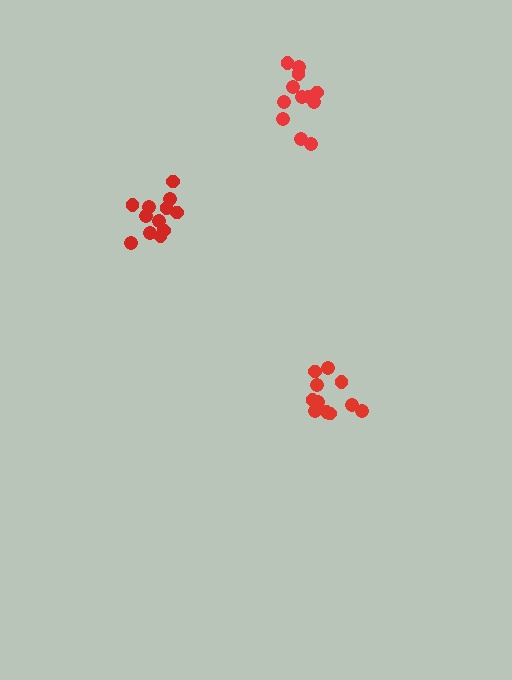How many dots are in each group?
Group 1: 12 dots, Group 2: 11 dots, Group 3: 12 dots (35 total).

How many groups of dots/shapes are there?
There are 3 groups.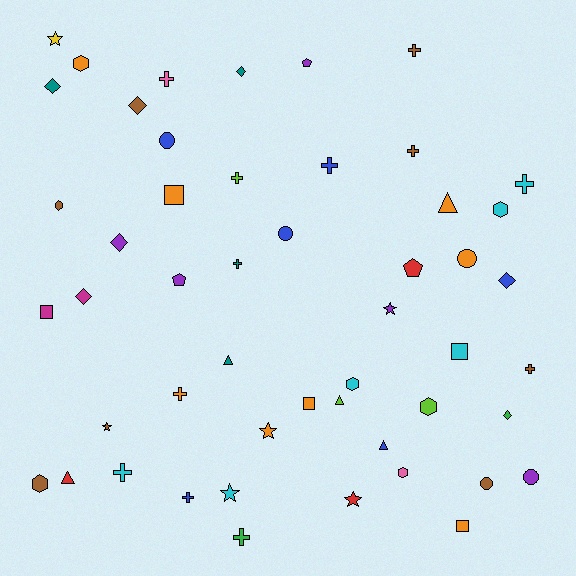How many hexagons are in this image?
There are 7 hexagons.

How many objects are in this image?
There are 50 objects.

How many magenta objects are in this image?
There are 2 magenta objects.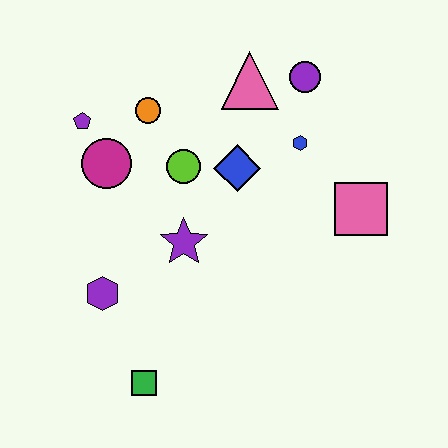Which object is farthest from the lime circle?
The green square is farthest from the lime circle.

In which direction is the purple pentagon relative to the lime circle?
The purple pentagon is to the left of the lime circle.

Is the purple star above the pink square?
No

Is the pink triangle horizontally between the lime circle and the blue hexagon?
Yes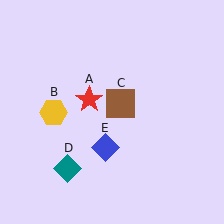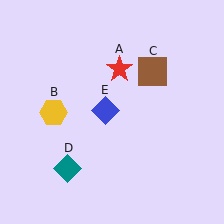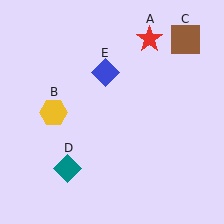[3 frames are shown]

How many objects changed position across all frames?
3 objects changed position: red star (object A), brown square (object C), blue diamond (object E).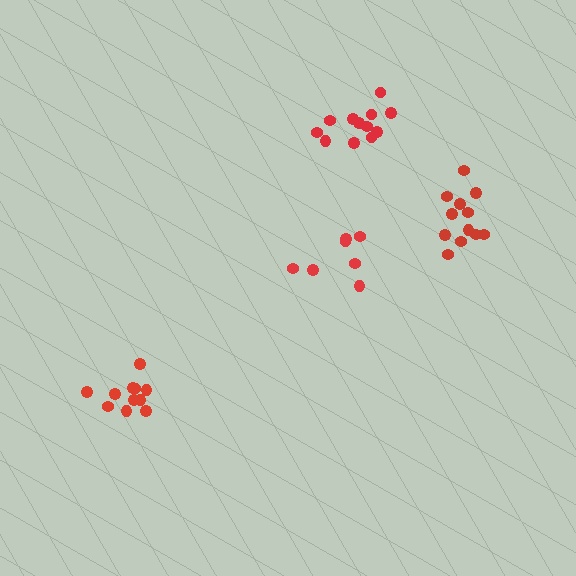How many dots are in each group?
Group 1: 7 dots, Group 2: 11 dots, Group 3: 12 dots, Group 4: 12 dots (42 total).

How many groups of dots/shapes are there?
There are 4 groups.